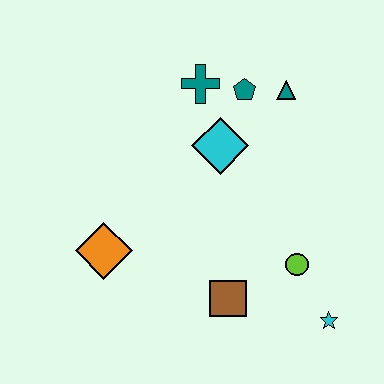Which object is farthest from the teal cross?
The cyan star is farthest from the teal cross.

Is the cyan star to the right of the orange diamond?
Yes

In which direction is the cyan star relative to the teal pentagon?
The cyan star is below the teal pentagon.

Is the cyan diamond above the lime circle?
Yes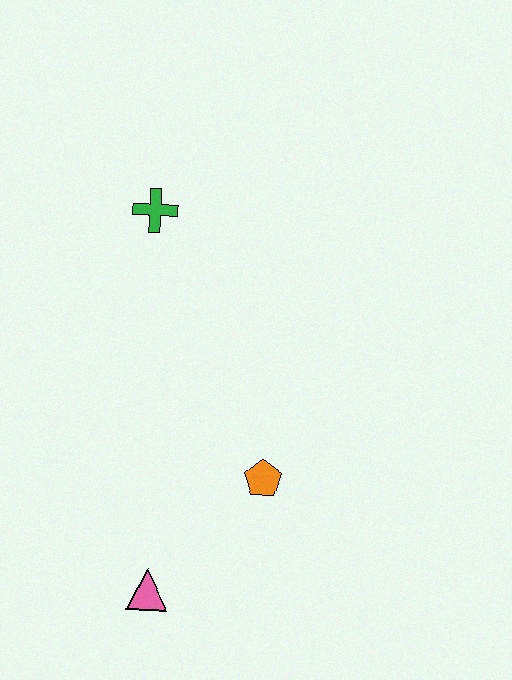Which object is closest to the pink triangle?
The orange pentagon is closest to the pink triangle.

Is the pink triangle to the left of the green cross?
No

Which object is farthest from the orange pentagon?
The green cross is farthest from the orange pentagon.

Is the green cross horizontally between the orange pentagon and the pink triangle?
No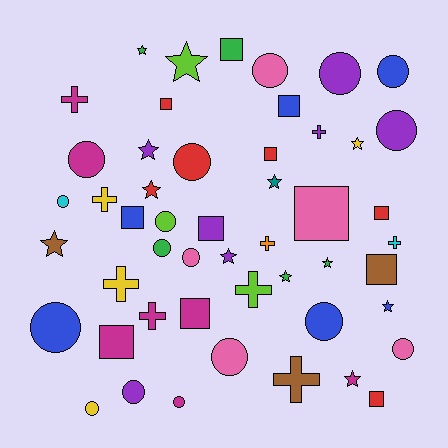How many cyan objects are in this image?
There are 2 cyan objects.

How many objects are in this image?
There are 50 objects.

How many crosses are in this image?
There are 9 crosses.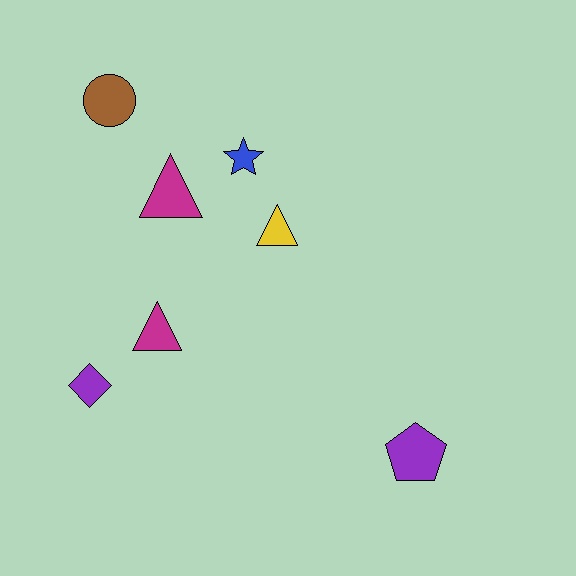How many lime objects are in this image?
There are no lime objects.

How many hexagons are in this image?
There are no hexagons.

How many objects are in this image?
There are 7 objects.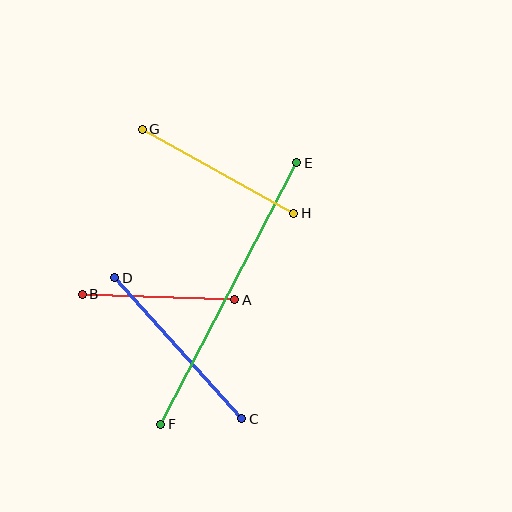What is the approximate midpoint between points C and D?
The midpoint is at approximately (178, 348) pixels.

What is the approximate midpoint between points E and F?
The midpoint is at approximately (229, 293) pixels.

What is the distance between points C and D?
The distance is approximately 189 pixels.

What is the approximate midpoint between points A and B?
The midpoint is at approximately (158, 297) pixels.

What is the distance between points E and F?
The distance is approximately 295 pixels.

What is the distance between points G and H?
The distance is approximately 173 pixels.